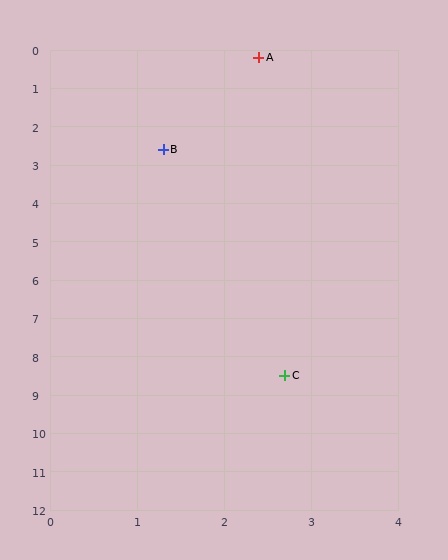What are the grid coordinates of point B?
Point B is at approximately (1.3, 2.6).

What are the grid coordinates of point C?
Point C is at approximately (2.7, 8.5).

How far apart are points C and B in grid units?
Points C and B are about 6.1 grid units apart.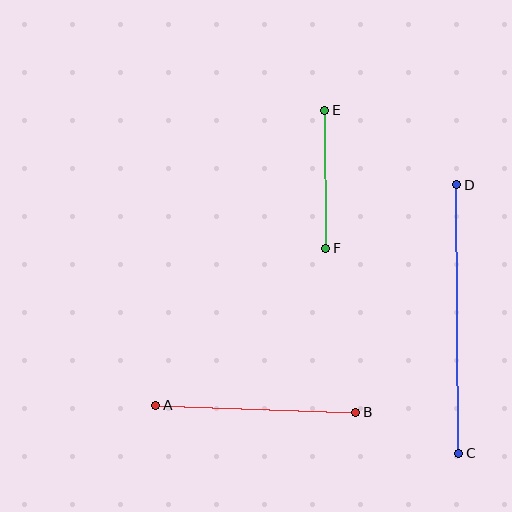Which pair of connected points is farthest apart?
Points C and D are farthest apart.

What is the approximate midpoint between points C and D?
The midpoint is at approximately (458, 319) pixels.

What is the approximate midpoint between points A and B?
The midpoint is at approximately (256, 409) pixels.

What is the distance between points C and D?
The distance is approximately 268 pixels.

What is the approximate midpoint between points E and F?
The midpoint is at approximately (325, 179) pixels.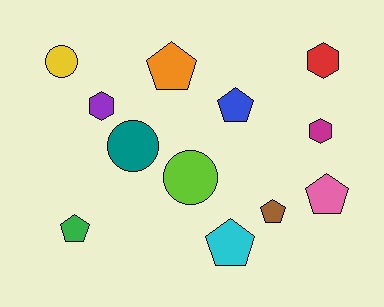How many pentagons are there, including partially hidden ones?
There are 6 pentagons.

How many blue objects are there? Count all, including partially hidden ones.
There is 1 blue object.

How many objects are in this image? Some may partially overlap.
There are 12 objects.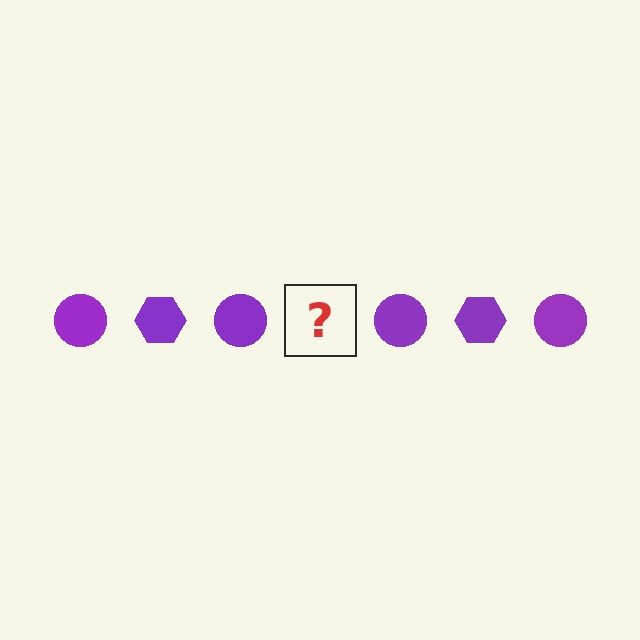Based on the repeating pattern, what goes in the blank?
The blank should be a purple hexagon.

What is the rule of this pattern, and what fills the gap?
The rule is that the pattern cycles through circle, hexagon shapes in purple. The gap should be filled with a purple hexagon.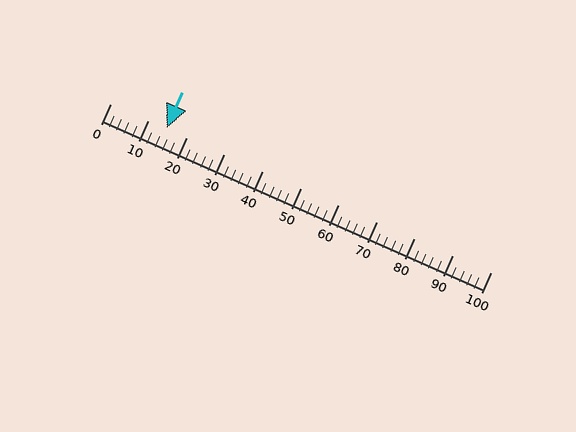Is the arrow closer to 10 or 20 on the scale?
The arrow is closer to 10.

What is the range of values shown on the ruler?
The ruler shows values from 0 to 100.